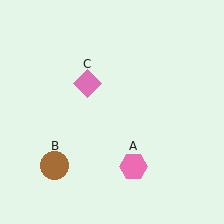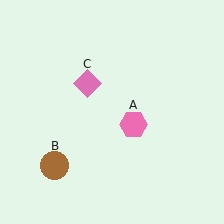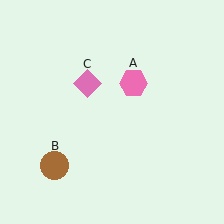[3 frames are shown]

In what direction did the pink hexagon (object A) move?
The pink hexagon (object A) moved up.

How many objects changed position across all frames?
1 object changed position: pink hexagon (object A).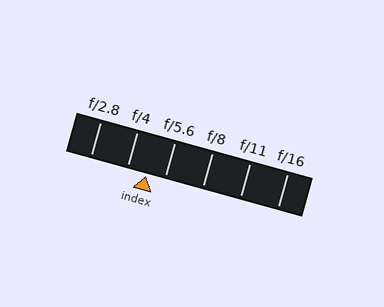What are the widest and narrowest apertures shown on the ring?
The widest aperture shown is f/2.8 and the narrowest is f/16.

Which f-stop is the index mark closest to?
The index mark is closest to f/4.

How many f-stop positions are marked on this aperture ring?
There are 6 f-stop positions marked.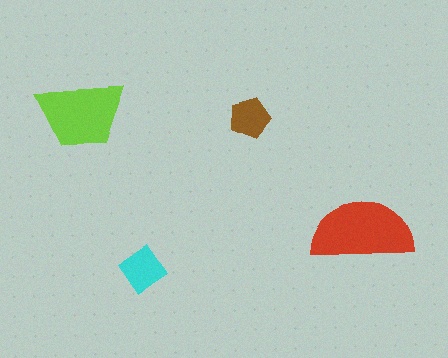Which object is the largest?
The red semicircle.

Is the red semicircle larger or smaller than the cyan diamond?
Larger.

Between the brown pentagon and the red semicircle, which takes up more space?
The red semicircle.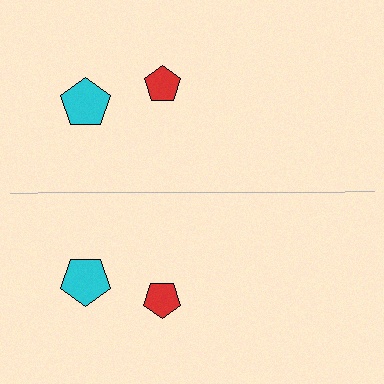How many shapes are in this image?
There are 4 shapes in this image.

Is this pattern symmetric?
Yes, this pattern has bilateral (reflection) symmetry.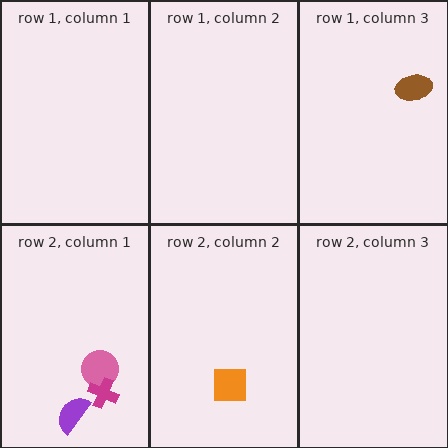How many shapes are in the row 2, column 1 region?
3.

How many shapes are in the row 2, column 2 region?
1.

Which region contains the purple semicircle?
The row 2, column 1 region.